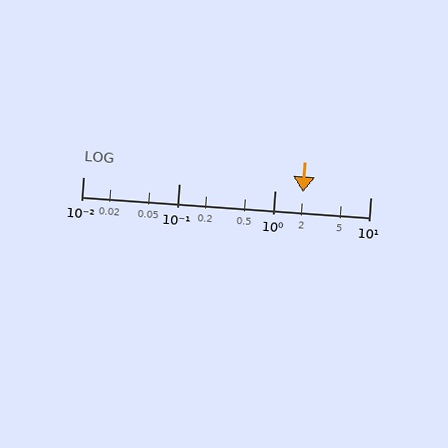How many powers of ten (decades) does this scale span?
The scale spans 3 decades, from 0.01 to 10.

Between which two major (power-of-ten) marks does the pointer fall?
The pointer is between 1 and 10.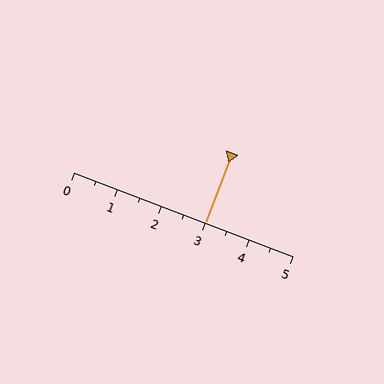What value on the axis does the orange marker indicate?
The marker indicates approximately 3.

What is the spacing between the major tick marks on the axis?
The major ticks are spaced 1 apart.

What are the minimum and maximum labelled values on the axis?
The axis runs from 0 to 5.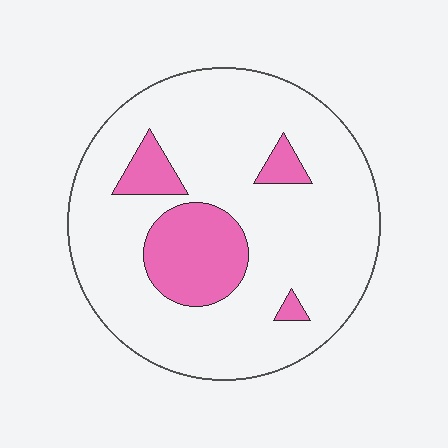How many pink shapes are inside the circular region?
4.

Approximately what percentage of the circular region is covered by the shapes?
Approximately 20%.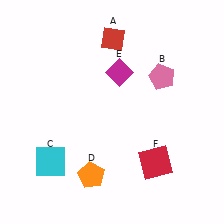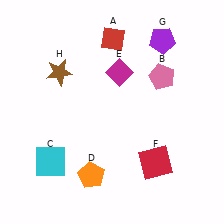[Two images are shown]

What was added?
A purple pentagon (G), a brown star (H) were added in Image 2.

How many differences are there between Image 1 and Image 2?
There are 2 differences between the two images.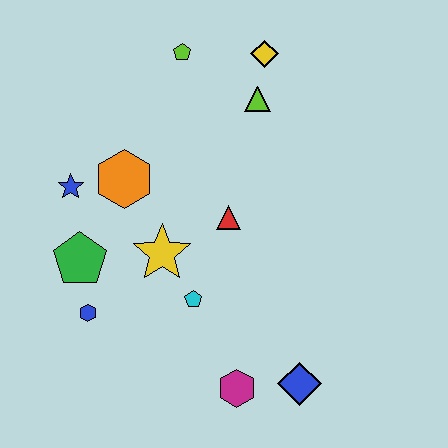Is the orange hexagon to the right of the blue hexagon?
Yes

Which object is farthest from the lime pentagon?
The blue diamond is farthest from the lime pentagon.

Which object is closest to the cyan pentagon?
The yellow star is closest to the cyan pentagon.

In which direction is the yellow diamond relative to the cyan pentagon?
The yellow diamond is above the cyan pentagon.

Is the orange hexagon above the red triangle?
Yes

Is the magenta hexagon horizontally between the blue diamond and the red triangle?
Yes